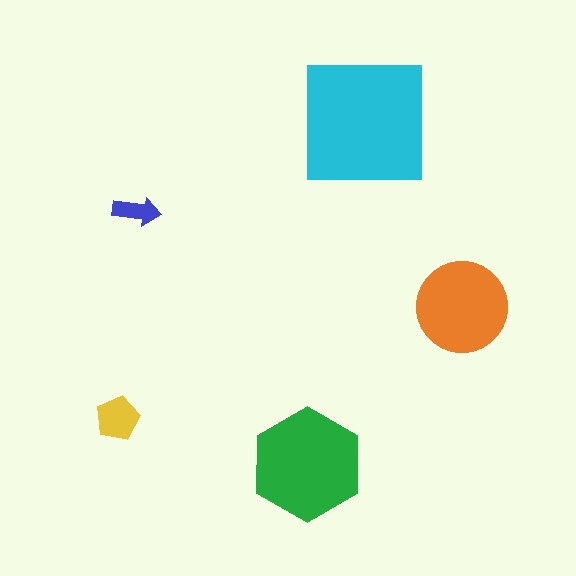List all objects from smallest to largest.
The blue arrow, the yellow pentagon, the orange circle, the green hexagon, the cyan square.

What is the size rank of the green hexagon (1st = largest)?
2nd.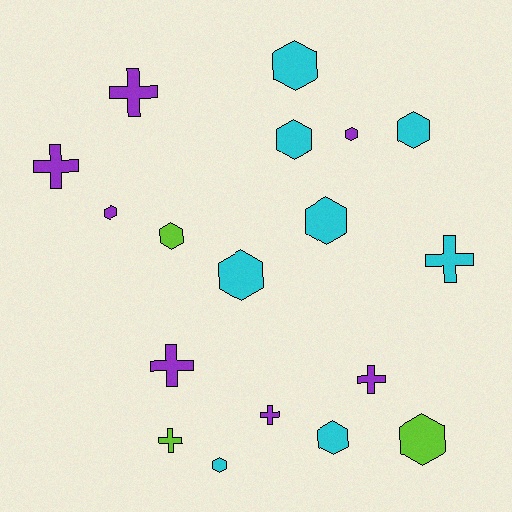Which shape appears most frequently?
Hexagon, with 11 objects.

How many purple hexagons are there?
There are 2 purple hexagons.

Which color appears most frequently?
Cyan, with 8 objects.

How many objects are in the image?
There are 18 objects.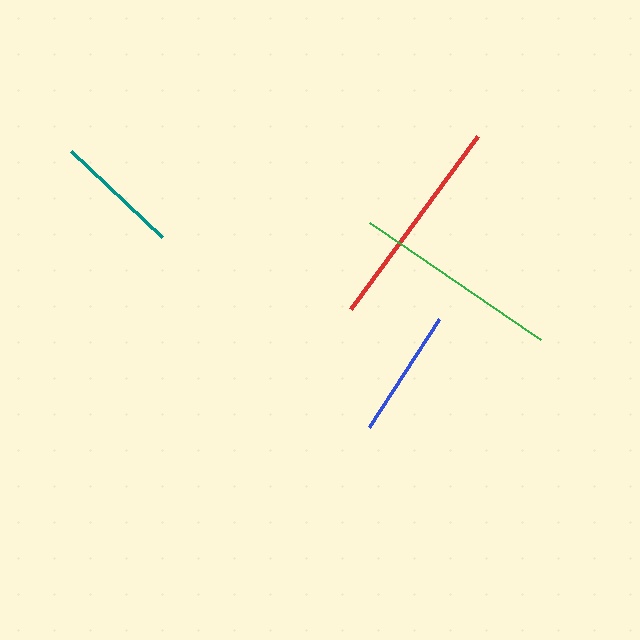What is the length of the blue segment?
The blue segment is approximately 129 pixels long.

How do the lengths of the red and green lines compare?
The red and green lines are approximately the same length.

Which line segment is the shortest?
The teal line is the shortest at approximately 125 pixels.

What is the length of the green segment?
The green segment is approximately 207 pixels long.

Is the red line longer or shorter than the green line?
The red line is longer than the green line.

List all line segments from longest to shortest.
From longest to shortest: red, green, blue, teal.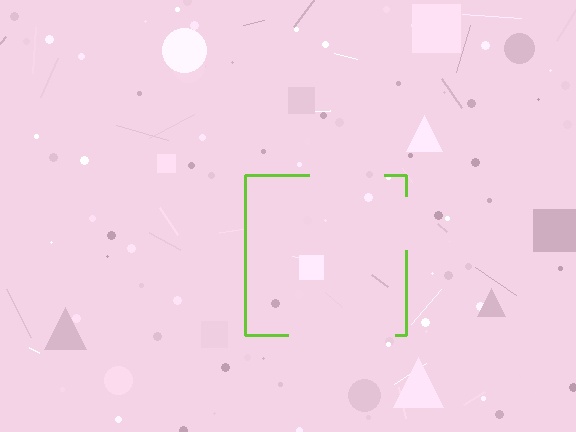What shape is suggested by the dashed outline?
The dashed outline suggests a square.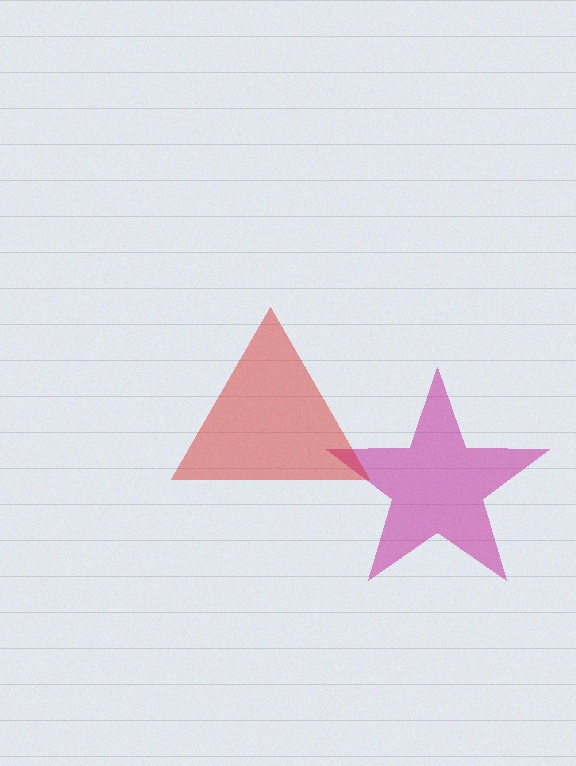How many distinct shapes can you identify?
There are 2 distinct shapes: a magenta star, a red triangle.